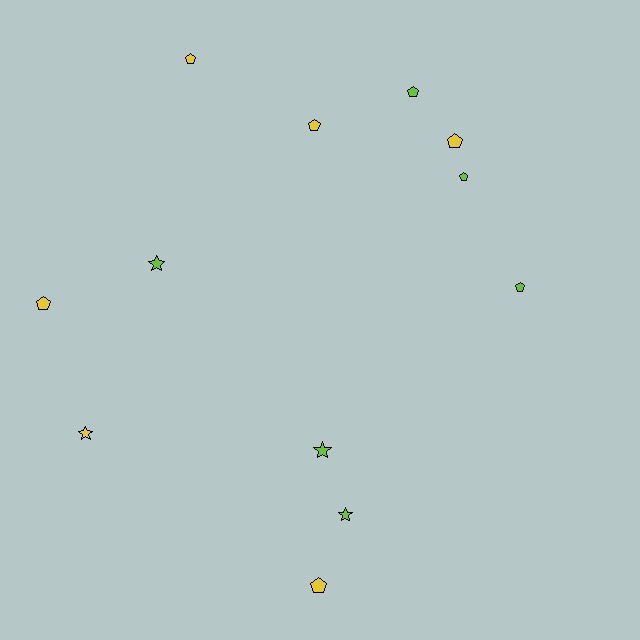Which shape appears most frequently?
Pentagon, with 8 objects.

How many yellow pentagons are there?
There are 5 yellow pentagons.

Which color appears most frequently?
Lime, with 6 objects.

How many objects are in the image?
There are 12 objects.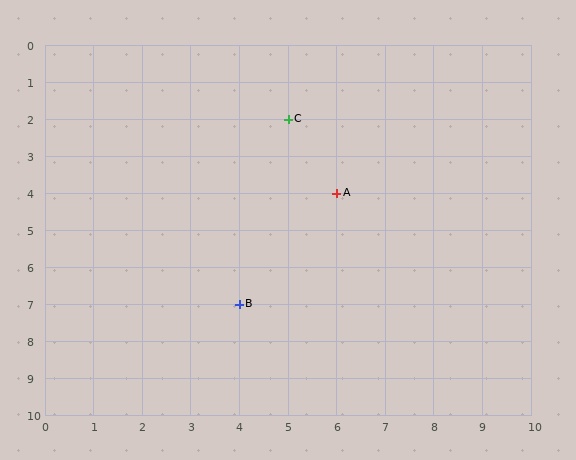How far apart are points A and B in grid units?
Points A and B are 2 columns and 3 rows apart (about 3.6 grid units diagonally).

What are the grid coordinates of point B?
Point B is at grid coordinates (4, 7).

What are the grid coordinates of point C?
Point C is at grid coordinates (5, 2).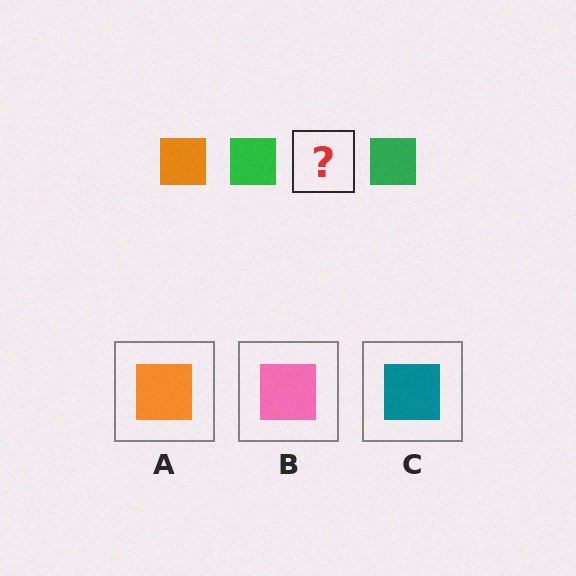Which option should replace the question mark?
Option A.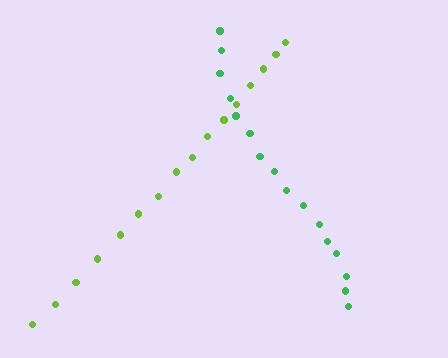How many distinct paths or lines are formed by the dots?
There are 2 distinct paths.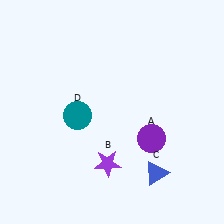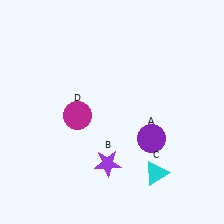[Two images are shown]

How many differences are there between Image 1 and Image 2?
There are 2 differences between the two images.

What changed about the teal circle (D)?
In Image 1, D is teal. In Image 2, it changed to magenta.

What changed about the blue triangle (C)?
In Image 1, C is blue. In Image 2, it changed to cyan.